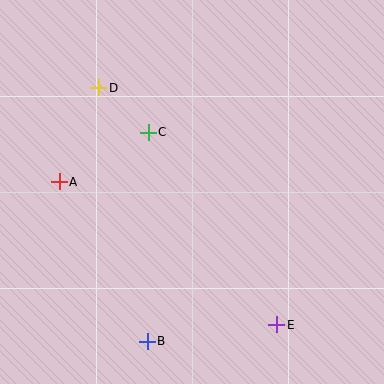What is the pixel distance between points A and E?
The distance between A and E is 260 pixels.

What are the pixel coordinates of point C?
Point C is at (148, 132).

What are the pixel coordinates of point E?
Point E is at (277, 325).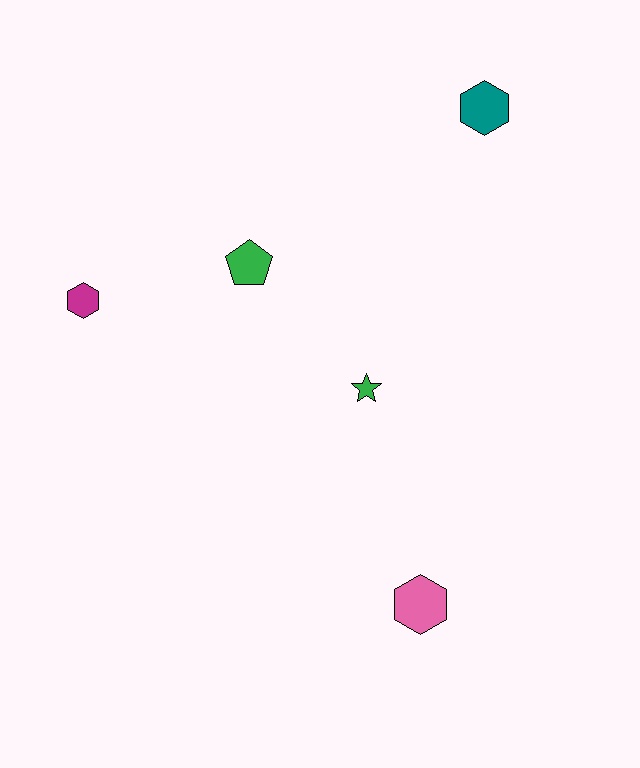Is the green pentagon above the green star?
Yes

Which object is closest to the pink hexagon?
The green star is closest to the pink hexagon.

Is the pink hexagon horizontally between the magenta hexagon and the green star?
No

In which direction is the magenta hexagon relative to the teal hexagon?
The magenta hexagon is to the left of the teal hexagon.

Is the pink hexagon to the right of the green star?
Yes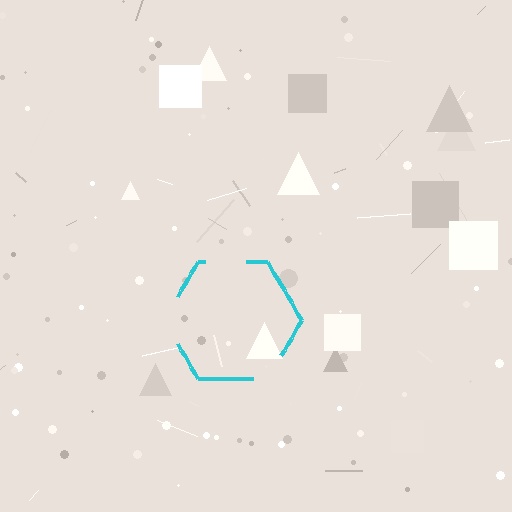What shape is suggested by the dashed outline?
The dashed outline suggests a hexagon.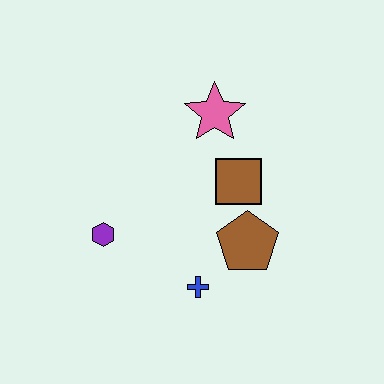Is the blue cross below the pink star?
Yes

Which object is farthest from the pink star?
The blue cross is farthest from the pink star.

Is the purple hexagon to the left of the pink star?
Yes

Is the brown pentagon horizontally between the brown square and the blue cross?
No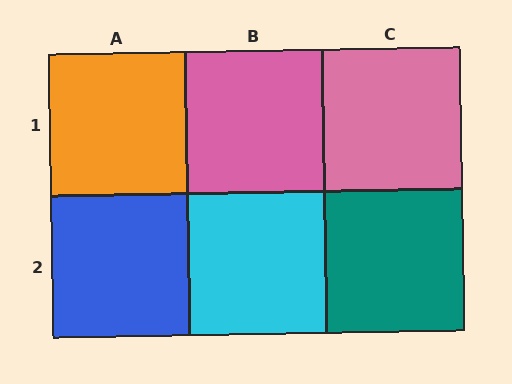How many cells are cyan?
1 cell is cyan.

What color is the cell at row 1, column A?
Orange.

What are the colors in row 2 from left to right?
Blue, cyan, teal.